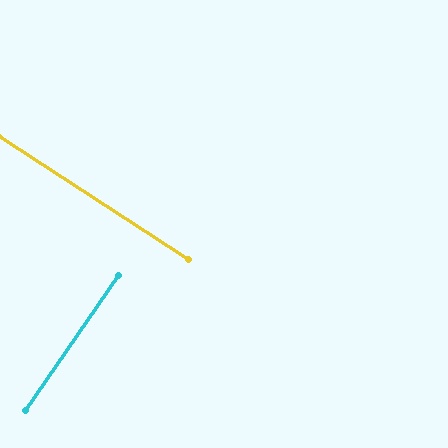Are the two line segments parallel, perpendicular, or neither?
Perpendicular — they meet at approximately 88°.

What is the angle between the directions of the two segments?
Approximately 88 degrees.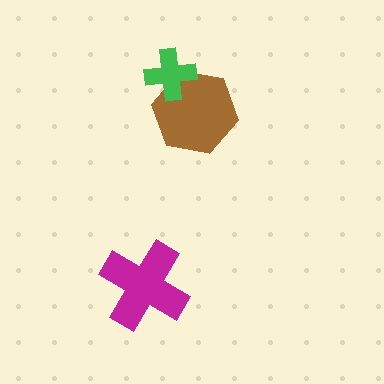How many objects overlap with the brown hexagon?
1 object overlaps with the brown hexagon.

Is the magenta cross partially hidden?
No, no other shape covers it.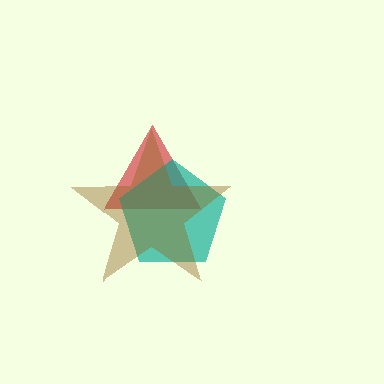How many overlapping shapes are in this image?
There are 3 overlapping shapes in the image.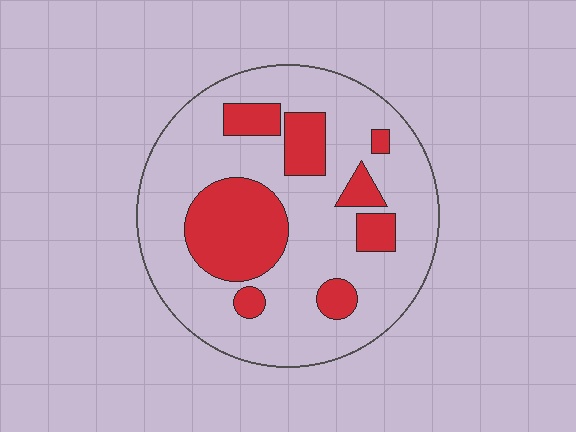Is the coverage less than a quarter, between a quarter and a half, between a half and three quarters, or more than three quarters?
Between a quarter and a half.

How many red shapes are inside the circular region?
8.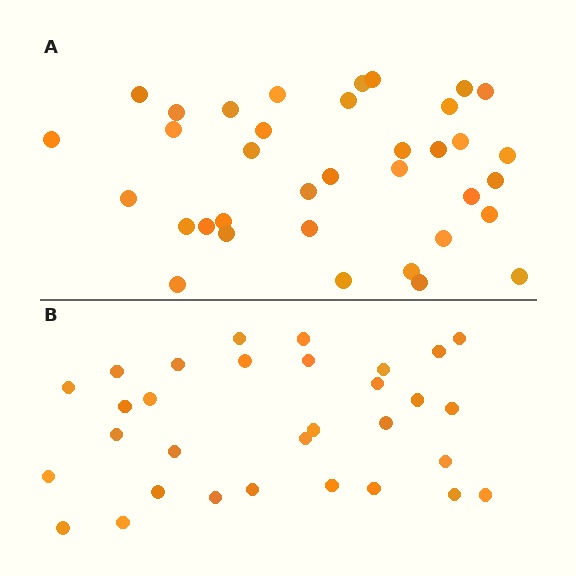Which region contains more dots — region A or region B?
Region A (the top region) has more dots.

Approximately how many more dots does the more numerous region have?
Region A has about 5 more dots than region B.